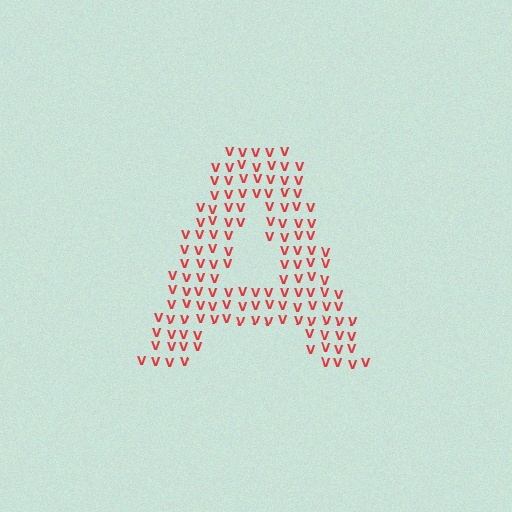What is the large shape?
The large shape is the letter A.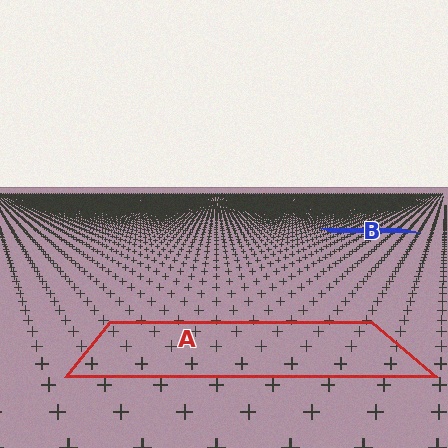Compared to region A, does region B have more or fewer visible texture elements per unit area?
Region B has more texture elements per unit area — they are packed more densely because it is farther away.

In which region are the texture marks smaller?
The texture marks are smaller in region B, because it is farther away.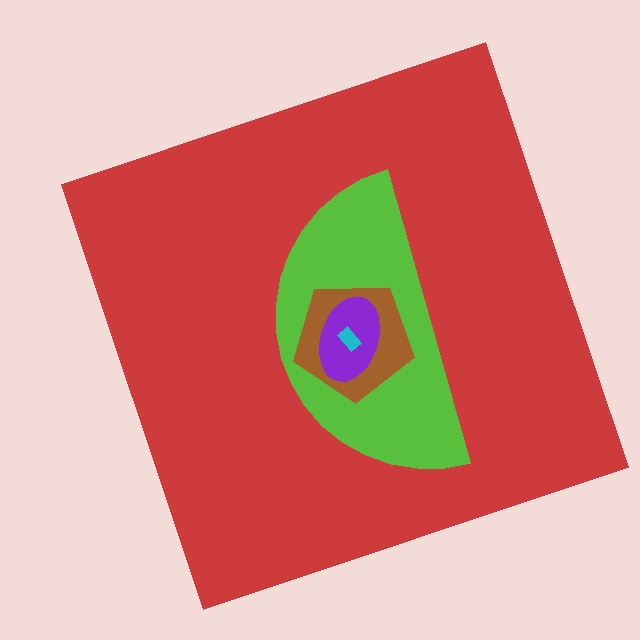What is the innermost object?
The cyan rectangle.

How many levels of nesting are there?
5.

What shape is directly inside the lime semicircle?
The brown pentagon.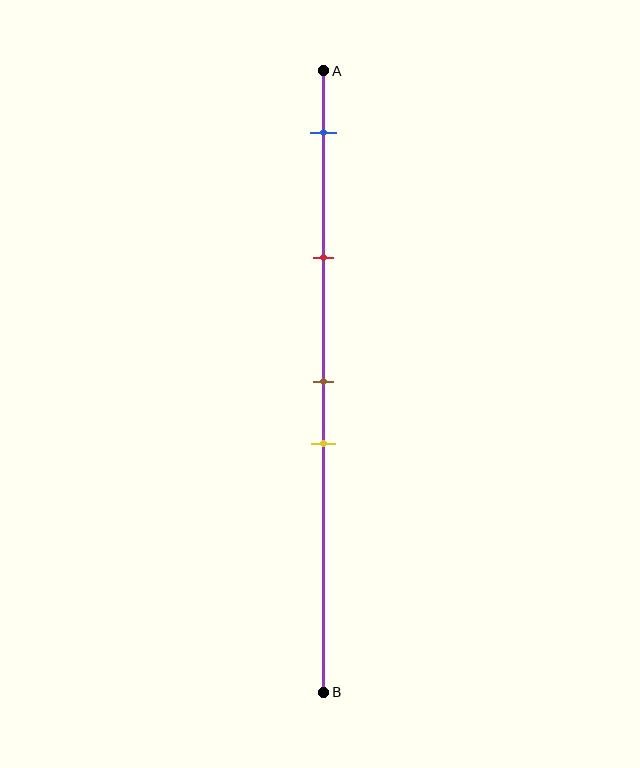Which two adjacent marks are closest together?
The brown and yellow marks are the closest adjacent pair.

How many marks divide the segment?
There are 4 marks dividing the segment.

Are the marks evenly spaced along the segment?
No, the marks are not evenly spaced.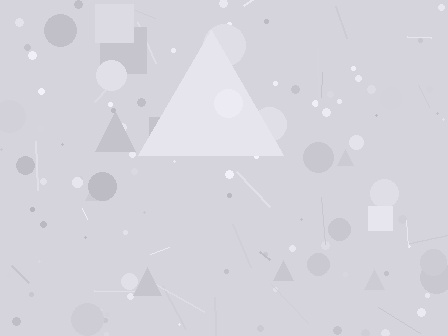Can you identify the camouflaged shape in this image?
The camouflaged shape is a triangle.